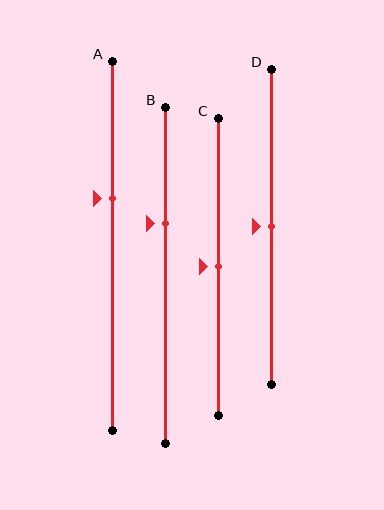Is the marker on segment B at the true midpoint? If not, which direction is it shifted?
No, the marker on segment B is shifted upward by about 15% of the segment length.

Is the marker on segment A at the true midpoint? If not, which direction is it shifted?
No, the marker on segment A is shifted upward by about 13% of the segment length.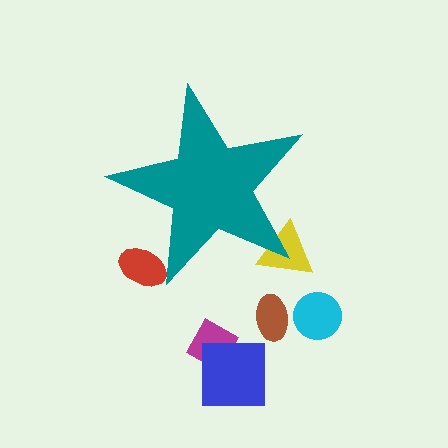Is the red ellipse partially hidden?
Yes, the red ellipse is partially hidden behind the teal star.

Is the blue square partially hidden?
No, the blue square is fully visible.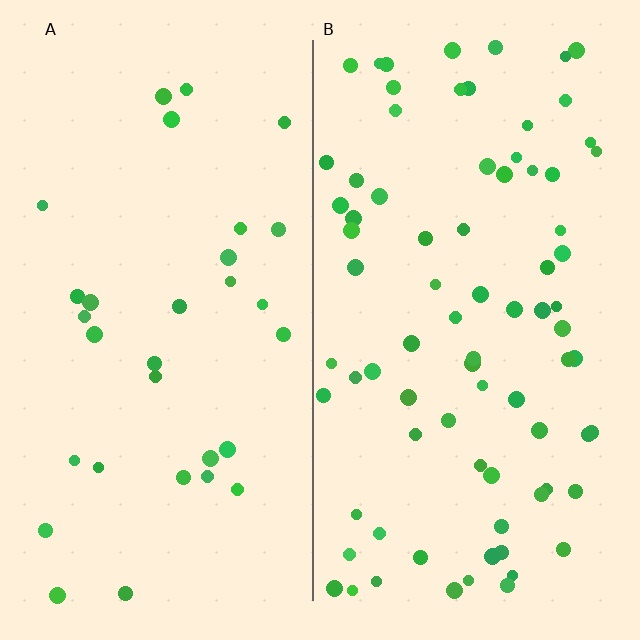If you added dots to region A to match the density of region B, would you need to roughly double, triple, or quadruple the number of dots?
Approximately triple.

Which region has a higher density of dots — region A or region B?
B (the right).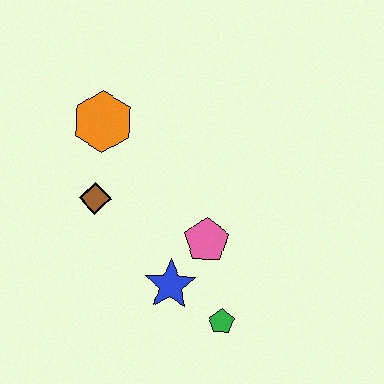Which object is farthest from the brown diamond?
The green pentagon is farthest from the brown diamond.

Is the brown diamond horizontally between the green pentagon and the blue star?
No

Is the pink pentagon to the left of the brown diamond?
No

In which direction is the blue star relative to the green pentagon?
The blue star is to the left of the green pentagon.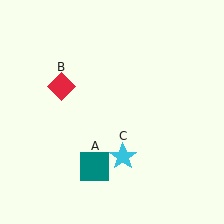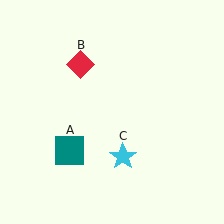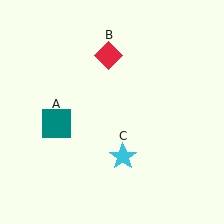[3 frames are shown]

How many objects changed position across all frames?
2 objects changed position: teal square (object A), red diamond (object B).